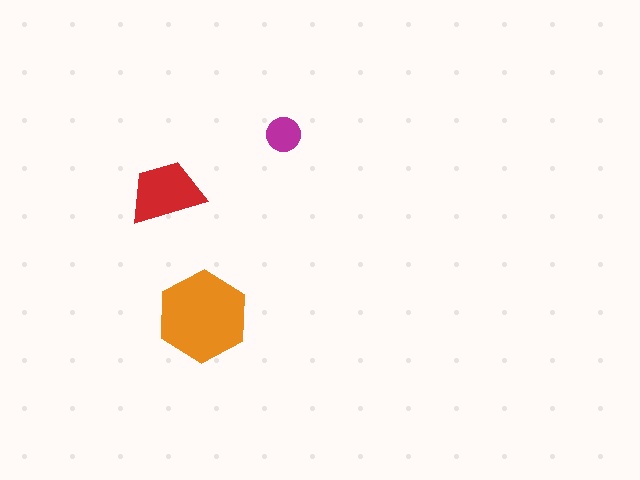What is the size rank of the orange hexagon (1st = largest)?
1st.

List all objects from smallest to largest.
The magenta circle, the red trapezoid, the orange hexagon.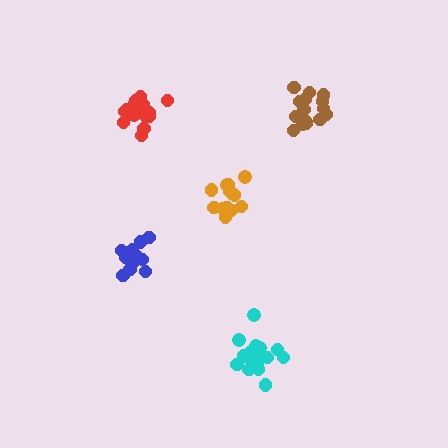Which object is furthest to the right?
The brown cluster is rightmost.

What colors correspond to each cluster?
The clusters are colored: red, orange, blue, cyan, brown.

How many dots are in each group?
Group 1: 20 dots, Group 2: 16 dots, Group 3: 14 dots, Group 4: 20 dots, Group 5: 17 dots (87 total).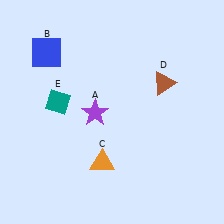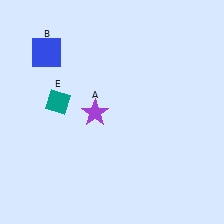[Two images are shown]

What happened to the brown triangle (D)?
The brown triangle (D) was removed in Image 2. It was in the top-right area of Image 1.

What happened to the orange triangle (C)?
The orange triangle (C) was removed in Image 2. It was in the bottom-left area of Image 1.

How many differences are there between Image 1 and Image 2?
There are 2 differences between the two images.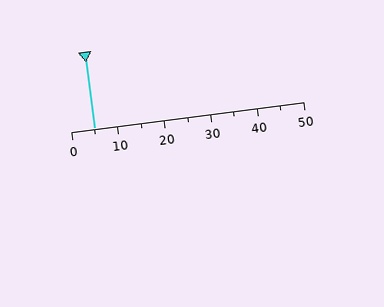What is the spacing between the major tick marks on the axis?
The major ticks are spaced 10 apart.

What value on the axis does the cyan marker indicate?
The marker indicates approximately 5.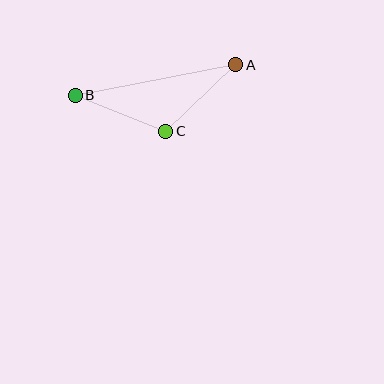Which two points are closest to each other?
Points A and C are closest to each other.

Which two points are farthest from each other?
Points A and B are farthest from each other.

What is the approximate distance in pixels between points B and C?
The distance between B and C is approximately 97 pixels.